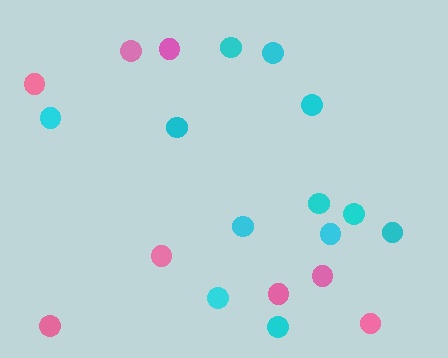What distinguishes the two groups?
There are 2 groups: one group of pink circles (8) and one group of cyan circles (12).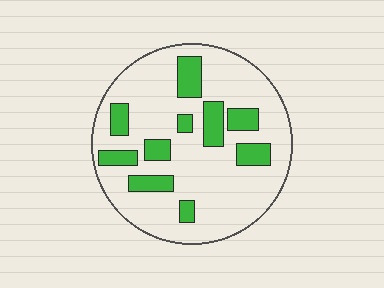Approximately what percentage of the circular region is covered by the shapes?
Approximately 20%.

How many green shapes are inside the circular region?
10.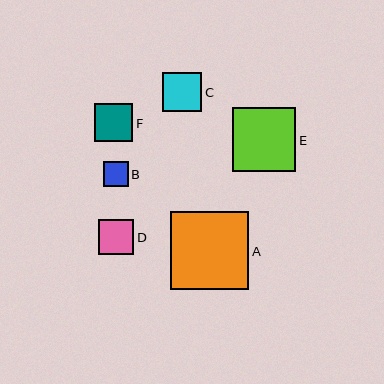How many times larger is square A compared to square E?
Square A is approximately 1.2 times the size of square E.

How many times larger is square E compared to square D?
Square E is approximately 1.8 times the size of square D.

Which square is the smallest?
Square B is the smallest with a size of approximately 25 pixels.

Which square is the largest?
Square A is the largest with a size of approximately 78 pixels.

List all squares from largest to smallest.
From largest to smallest: A, E, C, F, D, B.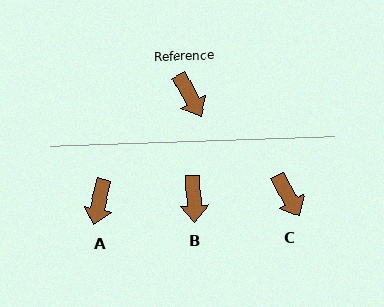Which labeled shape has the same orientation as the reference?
C.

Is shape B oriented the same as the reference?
No, it is off by about 26 degrees.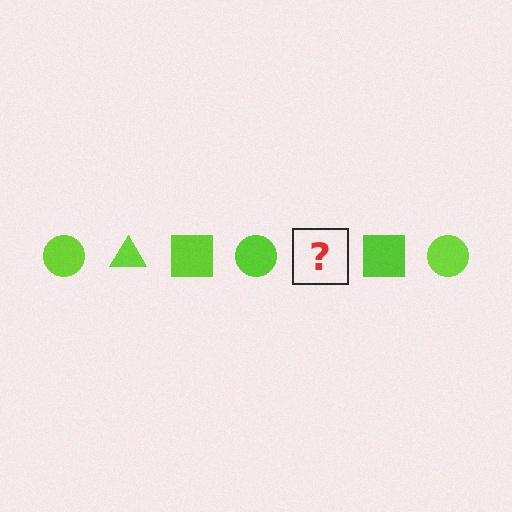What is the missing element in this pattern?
The missing element is a lime triangle.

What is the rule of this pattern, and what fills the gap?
The rule is that the pattern cycles through circle, triangle, square shapes in lime. The gap should be filled with a lime triangle.